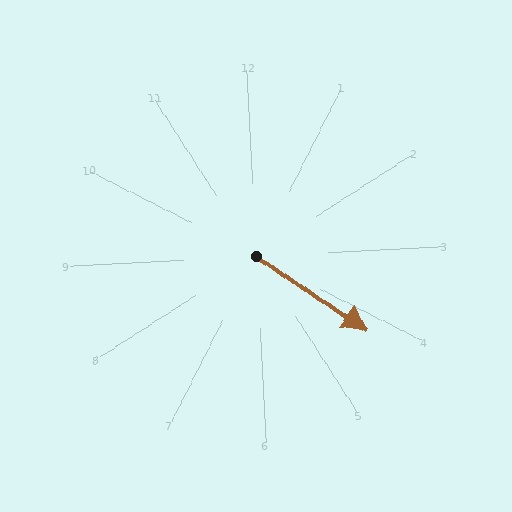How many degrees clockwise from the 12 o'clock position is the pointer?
Approximately 127 degrees.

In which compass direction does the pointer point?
Southeast.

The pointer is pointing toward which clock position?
Roughly 4 o'clock.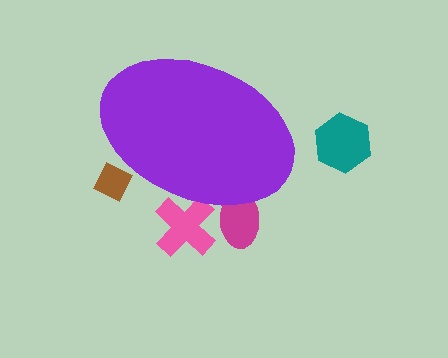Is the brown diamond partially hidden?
Yes, the brown diamond is partially hidden behind the purple ellipse.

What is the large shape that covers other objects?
A purple ellipse.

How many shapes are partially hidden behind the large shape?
3 shapes are partially hidden.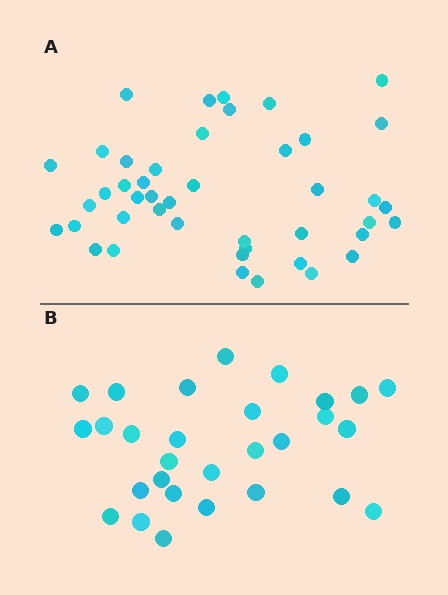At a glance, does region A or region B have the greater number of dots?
Region A (the top region) has more dots.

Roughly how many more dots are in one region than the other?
Region A has approximately 15 more dots than region B.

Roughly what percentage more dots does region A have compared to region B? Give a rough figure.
About 50% more.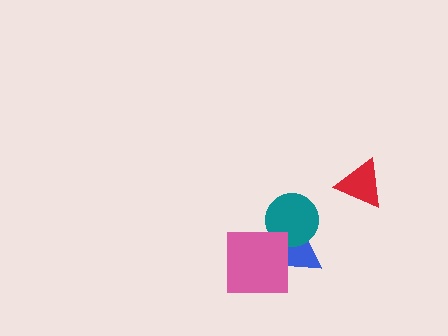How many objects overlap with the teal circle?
1 object overlaps with the teal circle.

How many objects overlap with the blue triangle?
2 objects overlap with the blue triangle.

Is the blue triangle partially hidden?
Yes, it is partially covered by another shape.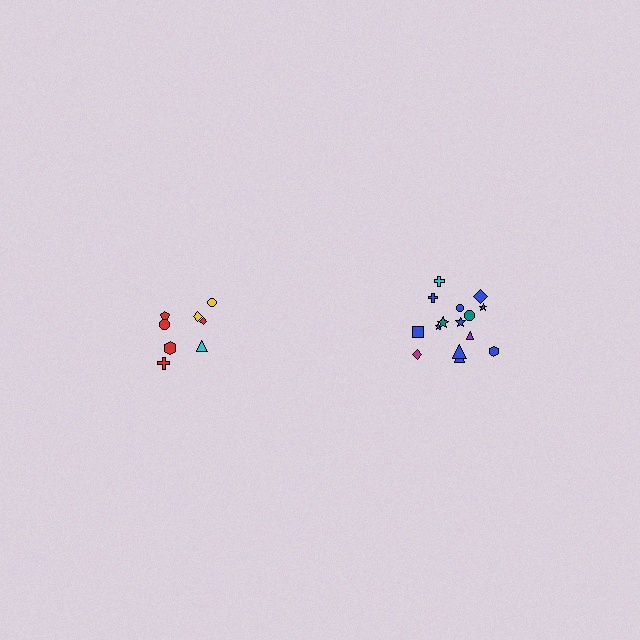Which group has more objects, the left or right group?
The right group.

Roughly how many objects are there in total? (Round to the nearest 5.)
Roughly 25 objects in total.